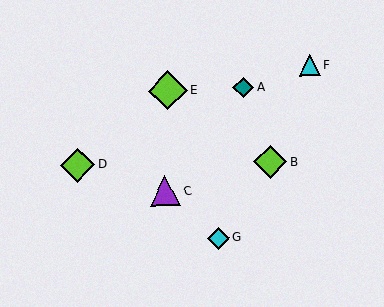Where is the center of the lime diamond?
The center of the lime diamond is at (78, 165).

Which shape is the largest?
The lime diamond (labeled E) is the largest.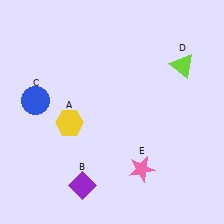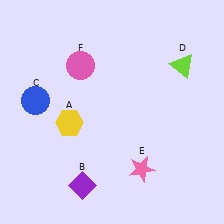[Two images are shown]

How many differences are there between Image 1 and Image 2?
There is 1 difference between the two images.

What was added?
A pink circle (F) was added in Image 2.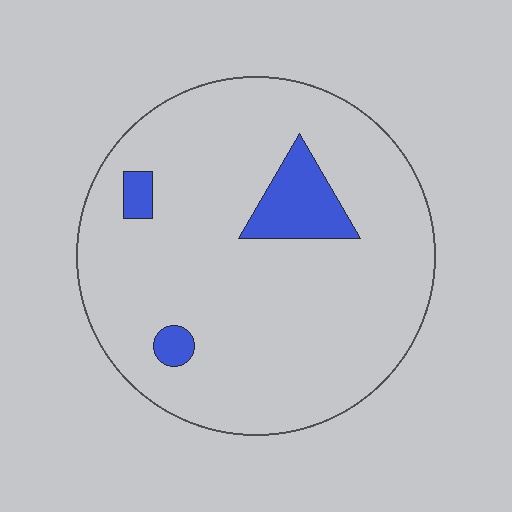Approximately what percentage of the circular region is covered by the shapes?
Approximately 10%.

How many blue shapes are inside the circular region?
3.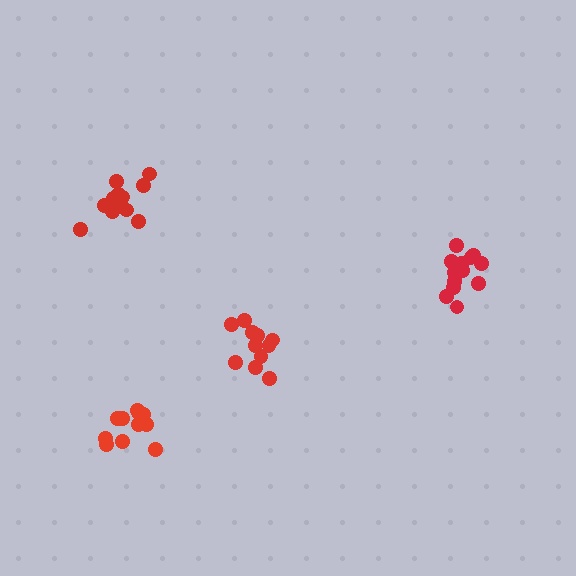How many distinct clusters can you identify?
There are 4 distinct clusters.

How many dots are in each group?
Group 1: 11 dots, Group 2: 15 dots, Group 3: 15 dots, Group 4: 11 dots (52 total).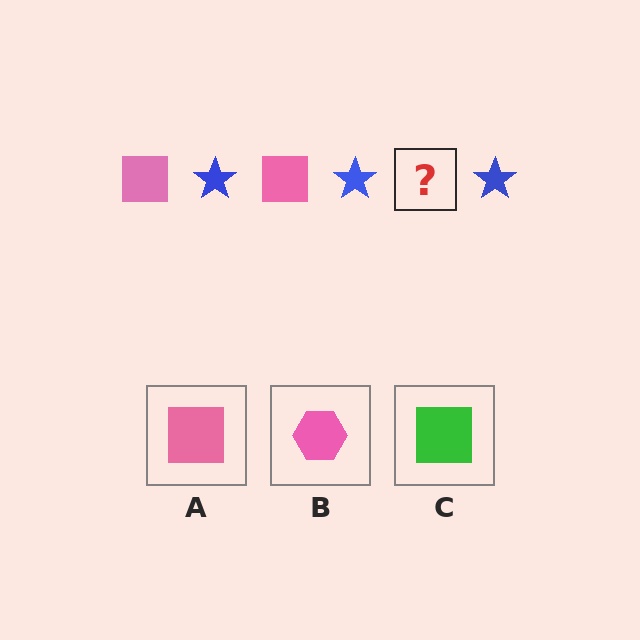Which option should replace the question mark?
Option A.